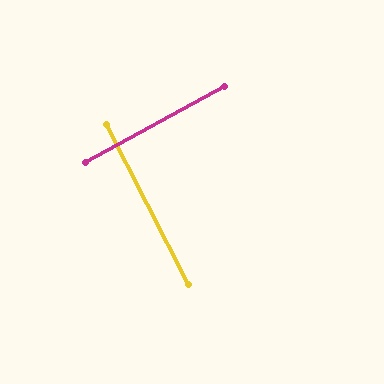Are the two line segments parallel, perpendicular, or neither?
Perpendicular — they meet at approximately 89°.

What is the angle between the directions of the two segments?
Approximately 89 degrees.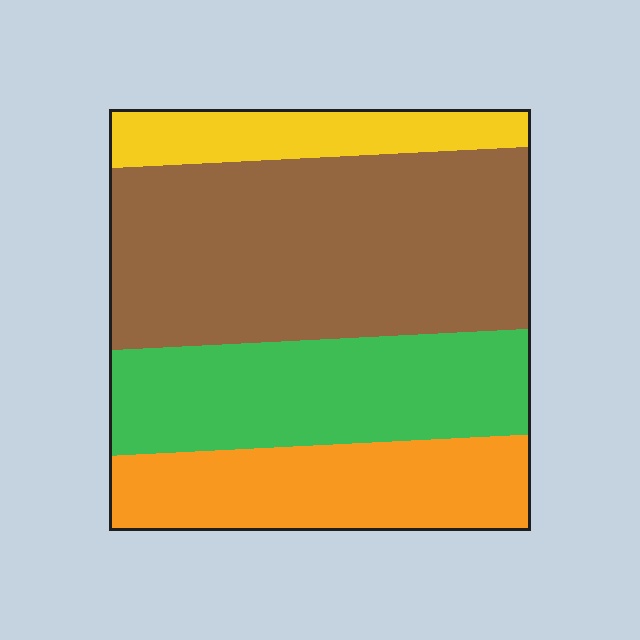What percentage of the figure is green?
Green takes up between a quarter and a half of the figure.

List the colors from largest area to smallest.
From largest to smallest: brown, green, orange, yellow.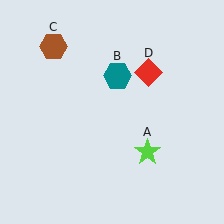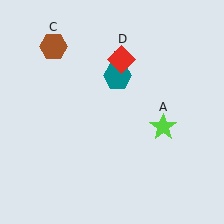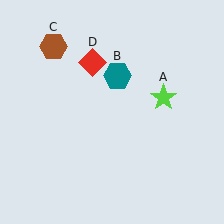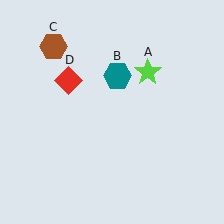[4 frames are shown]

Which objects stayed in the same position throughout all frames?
Teal hexagon (object B) and brown hexagon (object C) remained stationary.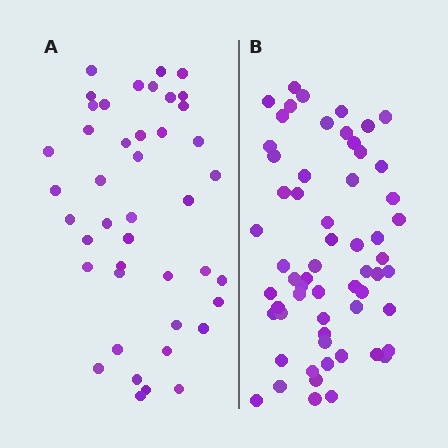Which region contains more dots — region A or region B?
Region B (the right region) has more dots.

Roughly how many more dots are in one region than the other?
Region B has approximately 15 more dots than region A.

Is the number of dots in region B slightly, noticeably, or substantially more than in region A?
Region B has noticeably more, but not dramatically so. The ratio is roughly 1.4 to 1.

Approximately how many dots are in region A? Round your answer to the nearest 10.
About 40 dots. (The exact count is 43, which rounds to 40.)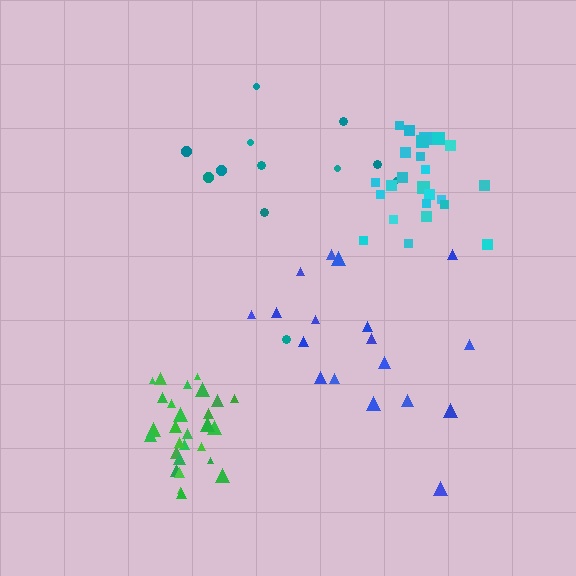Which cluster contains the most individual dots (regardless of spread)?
Green (28).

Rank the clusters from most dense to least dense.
green, cyan, blue, teal.